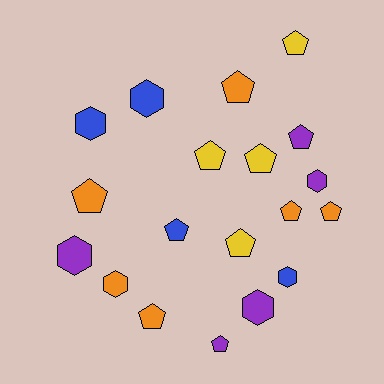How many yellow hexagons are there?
There are no yellow hexagons.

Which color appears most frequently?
Orange, with 6 objects.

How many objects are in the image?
There are 19 objects.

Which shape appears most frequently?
Pentagon, with 12 objects.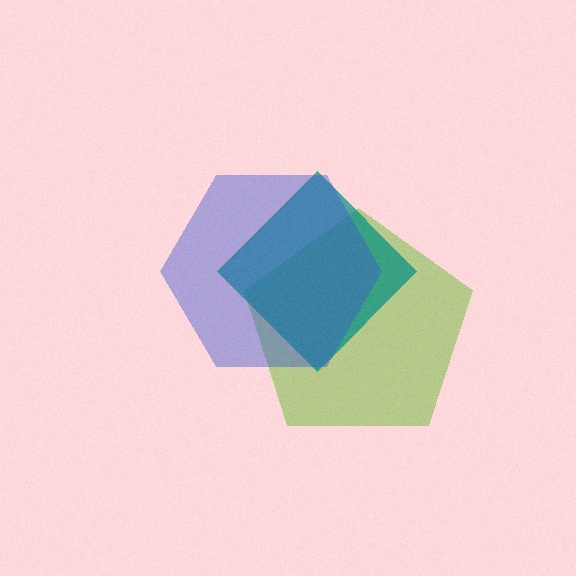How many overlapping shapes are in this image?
There are 3 overlapping shapes in the image.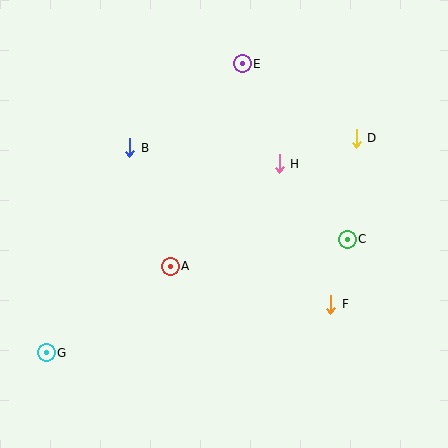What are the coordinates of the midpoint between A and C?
The midpoint between A and C is at (259, 253).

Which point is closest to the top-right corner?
Point D is closest to the top-right corner.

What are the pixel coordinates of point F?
Point F is at (331, 304).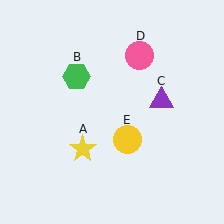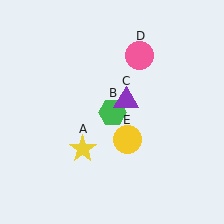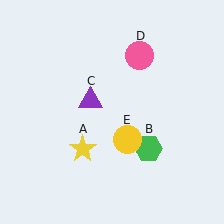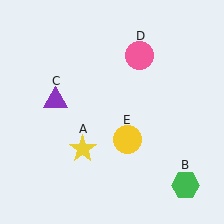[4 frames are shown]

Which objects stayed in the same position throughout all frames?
Yellow star (object A) and pink circle (object D) and yellow circle (object E) remained stationary.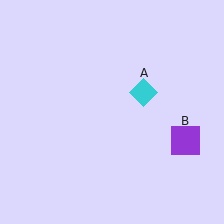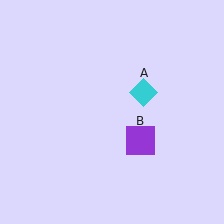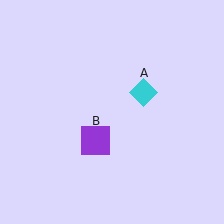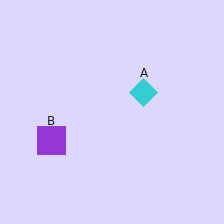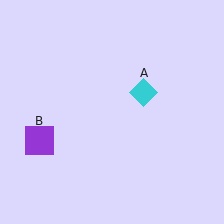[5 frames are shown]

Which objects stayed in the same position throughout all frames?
Cyan diamond (object A) remained stationary.